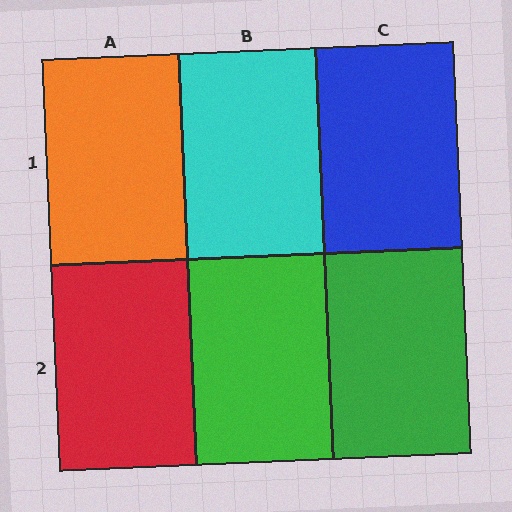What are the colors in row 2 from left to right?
Red, green, green.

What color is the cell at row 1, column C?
Blue.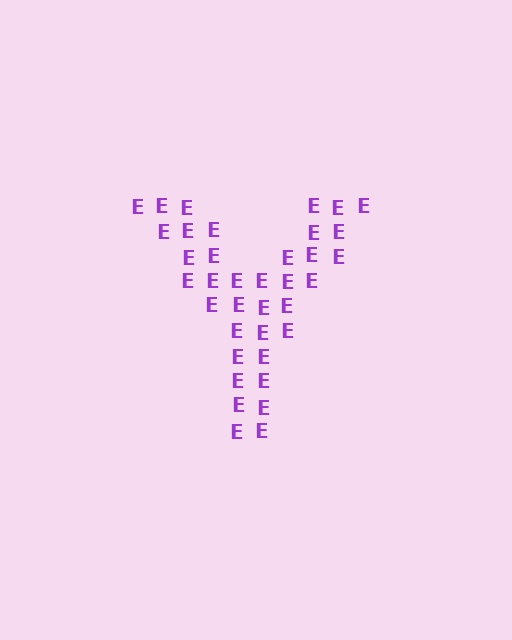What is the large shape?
The large shape is the letter Y.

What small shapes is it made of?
It is made of small letter E's.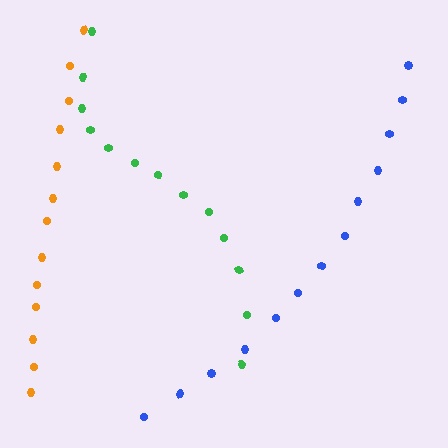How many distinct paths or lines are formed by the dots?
There are 3 distinct paths.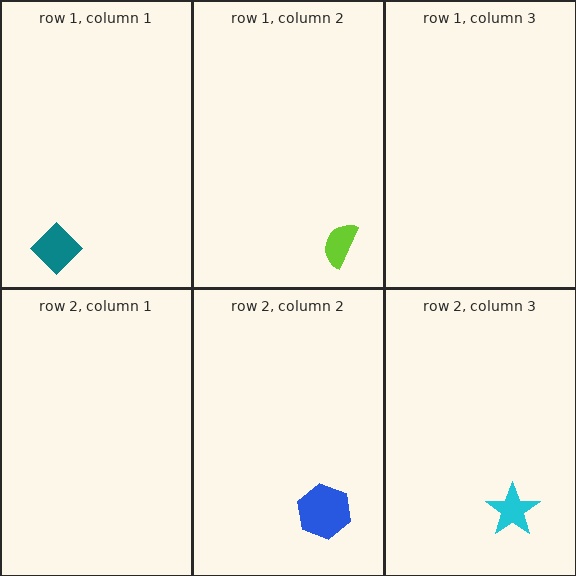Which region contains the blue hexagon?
The row 2, column 2 region.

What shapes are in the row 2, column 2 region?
The blue hexagon.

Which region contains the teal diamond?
The row 1, column 1 region.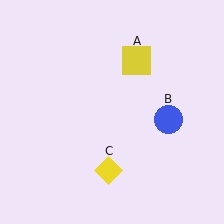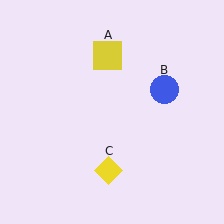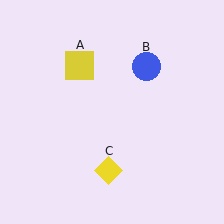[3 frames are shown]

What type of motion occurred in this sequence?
The yellow square (object A), blue circle (object B) rotated counterclockwise around the center of the scene.